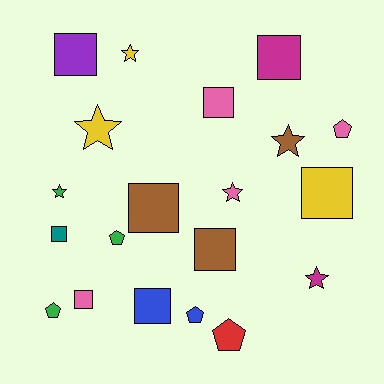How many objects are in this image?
There are 20 objects.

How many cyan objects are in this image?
There are no cyan objects.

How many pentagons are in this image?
There are 5 pentagons.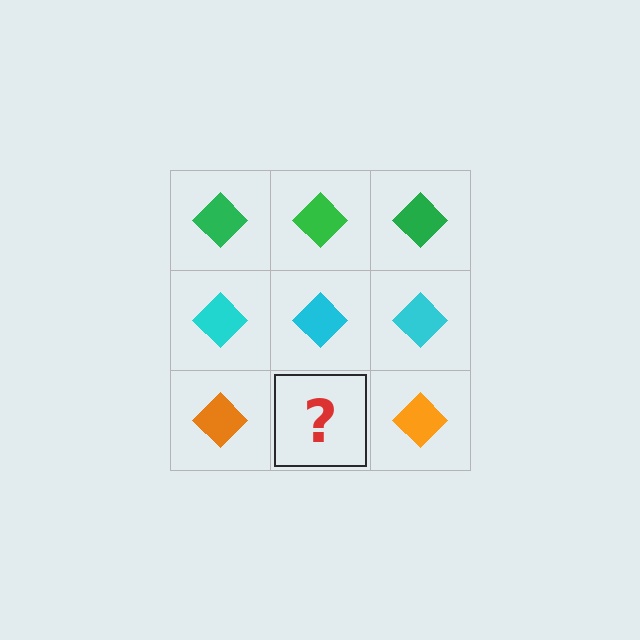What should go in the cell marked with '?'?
The missing cell should contain an orange diamond.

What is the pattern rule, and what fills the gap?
The rule is that each row has a consistent color. The gap should be filled with an orange diamond.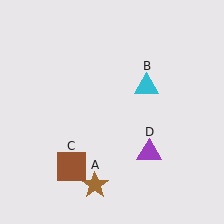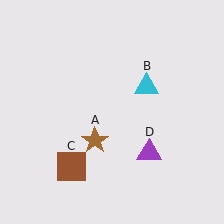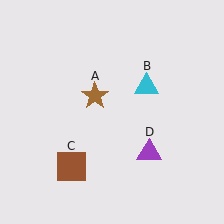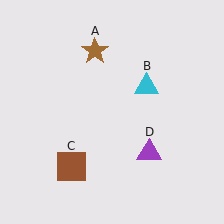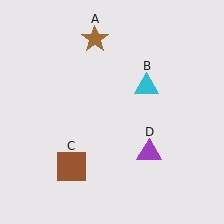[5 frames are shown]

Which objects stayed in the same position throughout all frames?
Cyan triangle (object B) and brown square (object C) and purple triangle (object D) remained stationary.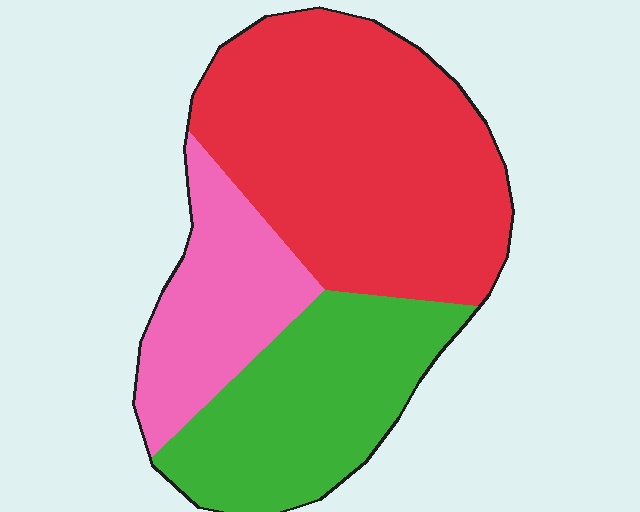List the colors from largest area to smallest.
From largest to smallest: red, green, pink.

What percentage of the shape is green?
Green takes up between a sixth and a third of the shape.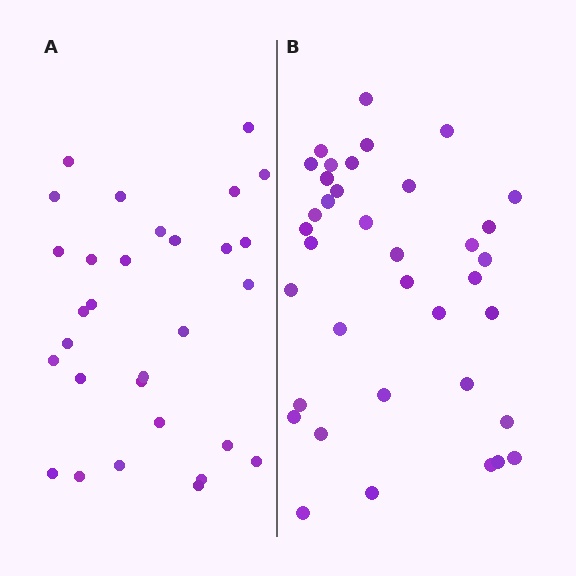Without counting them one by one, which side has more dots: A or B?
Region B (the right region) has more dots.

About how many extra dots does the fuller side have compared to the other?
Region B has roughly 8 or so more dots than region A.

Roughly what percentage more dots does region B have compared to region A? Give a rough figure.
About 25% more.